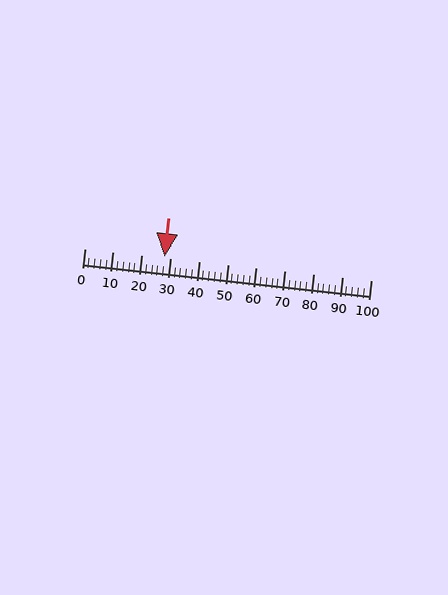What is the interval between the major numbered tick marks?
The major tick marks are spaced 10 units apart.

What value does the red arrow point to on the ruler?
The red arrow points to approximately 28.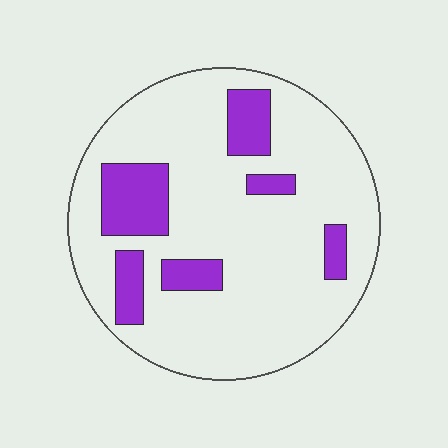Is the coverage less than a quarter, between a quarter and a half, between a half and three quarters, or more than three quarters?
Less than a quarter.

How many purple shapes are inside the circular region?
6.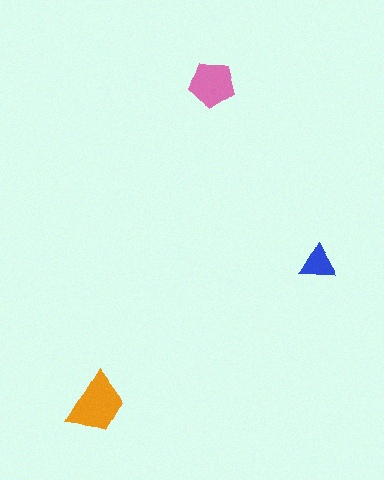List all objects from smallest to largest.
The blue triangle, the pink pentagon, the orange trapezoid.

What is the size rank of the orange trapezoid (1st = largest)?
1st.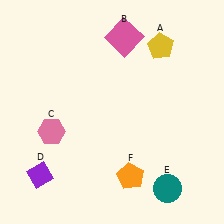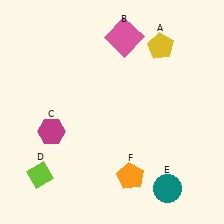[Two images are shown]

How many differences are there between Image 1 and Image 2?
There are 2 differences between the two images.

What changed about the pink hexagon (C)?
In Image 1, C is pink. In Image 2, it changed to magenta.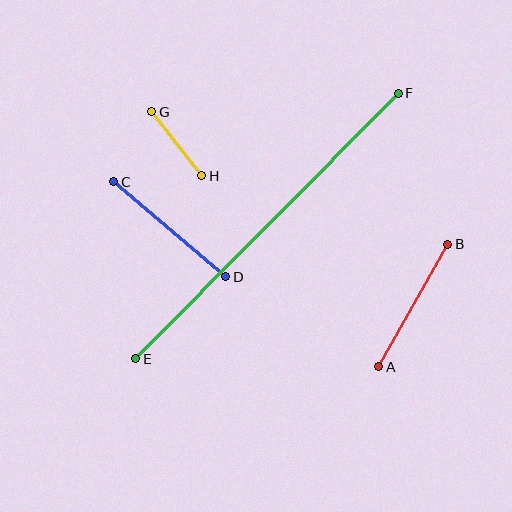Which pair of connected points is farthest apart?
Points E and F are farthest apart.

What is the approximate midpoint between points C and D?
The midpoint is at approximately (170, 229) pixels.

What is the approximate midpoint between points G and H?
The midpoint is at approximately (177, 144) pixels.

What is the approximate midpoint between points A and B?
The midpoint is at approximately (413, 306) pixels.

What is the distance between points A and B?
The distance is approximately 141 pixels.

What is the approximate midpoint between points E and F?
The midpoint is at approximately (267, 226) pixels.